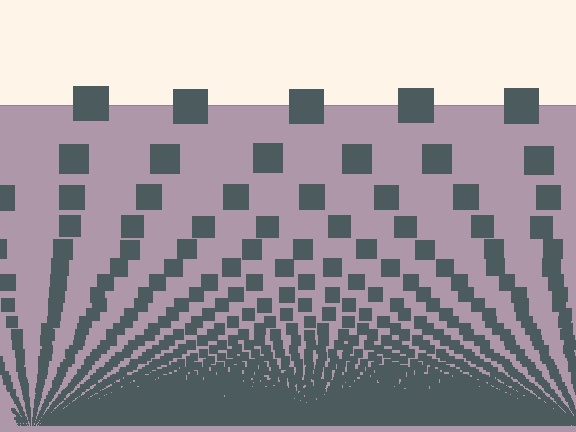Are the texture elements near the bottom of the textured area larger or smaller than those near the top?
Smaller. The gradient is inverted — elements near the bottom are smaller and denser.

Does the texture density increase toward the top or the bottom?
Density increases toward the bottom.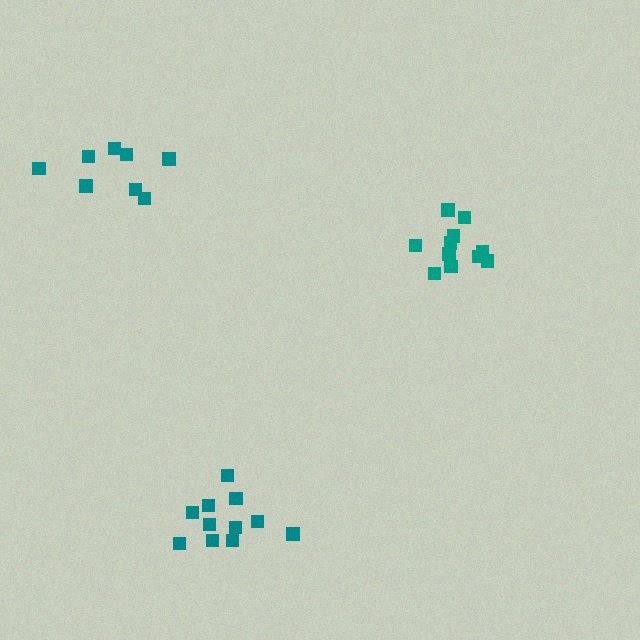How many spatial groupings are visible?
There are 3 spatial groupings.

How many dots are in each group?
Group 1: 11 dots, Group 2: 8 dots, Group 3: 11 dots (30 total).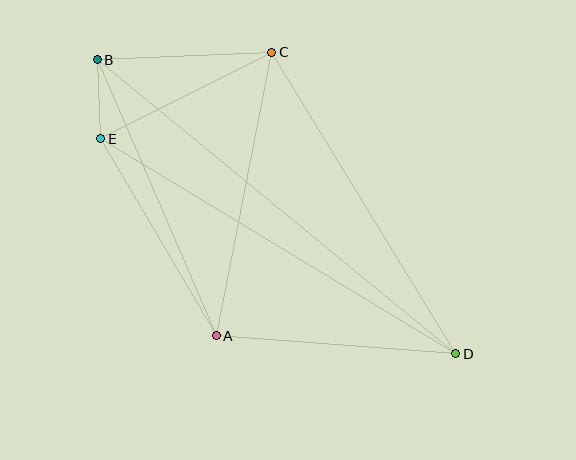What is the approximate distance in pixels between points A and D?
The distance between A and D is approximately 240 pixels.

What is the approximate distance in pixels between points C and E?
The distance between C and E is approximately 192 pixels.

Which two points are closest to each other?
Points B and E are closest to each other.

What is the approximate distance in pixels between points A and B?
The distance between A and B is approximately 300 pixels.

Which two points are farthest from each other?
Points B and D are farthest from each other.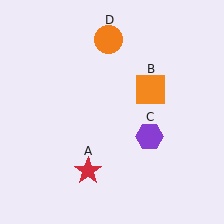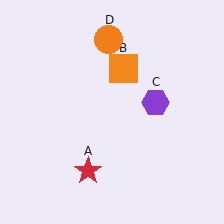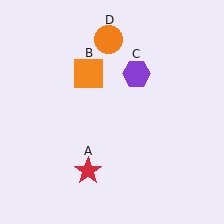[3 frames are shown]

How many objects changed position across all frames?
2 objects changed position: orange square (object B), purple hexagon (object C).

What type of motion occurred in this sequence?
The orange square (object B), purple hexagon (object C) rotated counterclockwise around the center of the scene.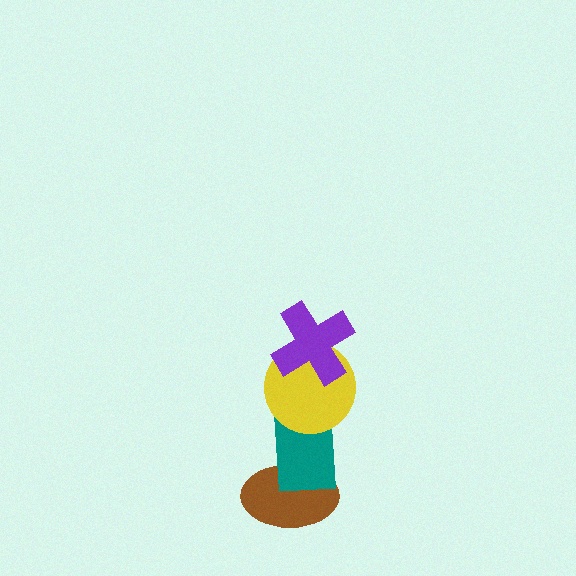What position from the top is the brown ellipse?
The brown ellipse is 4th from the top.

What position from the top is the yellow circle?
The yellow circle is 2nd from the top.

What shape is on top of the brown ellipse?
The teal rectangle is on top of the brown ellipse.